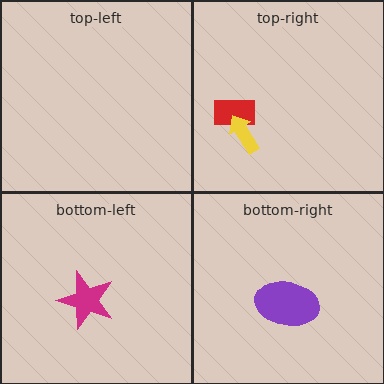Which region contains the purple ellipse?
The bottom-right region.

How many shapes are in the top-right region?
2.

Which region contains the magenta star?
The bottom-left region.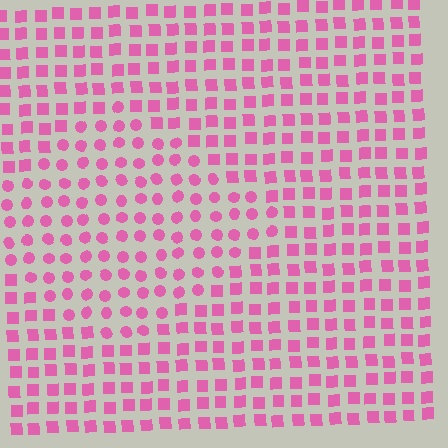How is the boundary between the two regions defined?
The boundary is defined by a change in element shape: circles inside vs. squares outside. All elements share the same color and spacing.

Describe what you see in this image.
The image is filled with small pink elements arranged in a uniform grid. A diamond-shaped region contains circles, while the surrounding area contains squares. The boundary is defined purely by the change in element shape.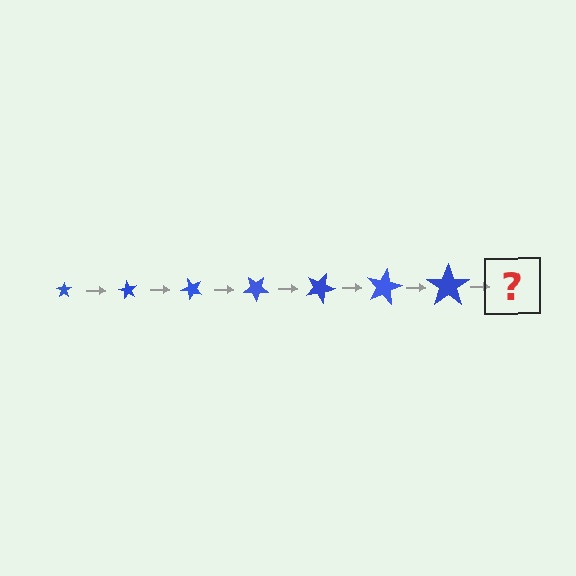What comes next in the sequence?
The next element should be a star, larger than the previous one and rotated 420 degrees from the start.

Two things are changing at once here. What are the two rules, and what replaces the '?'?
The two rules are that the star grows larger each step and it rotates 60 degrees each step. The '?' should be a star, larger than the previous one and rotated 420 degrees from the start.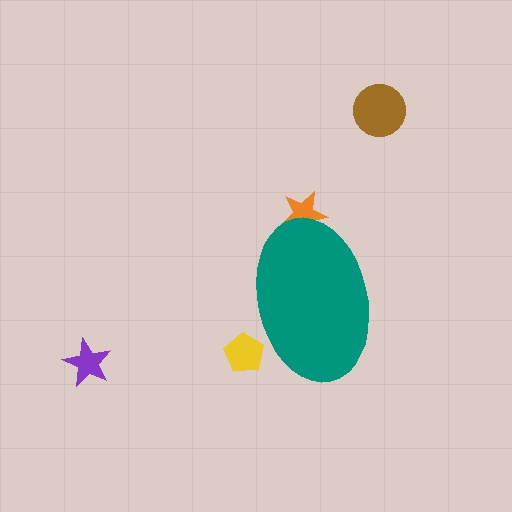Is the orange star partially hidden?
Yes, the orange star is partially hidden behind the teal ellipse.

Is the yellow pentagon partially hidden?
Yes, the yellow pentagon is partially hidden behind the teal ellipse.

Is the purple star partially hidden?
No, the purple star is fully visible.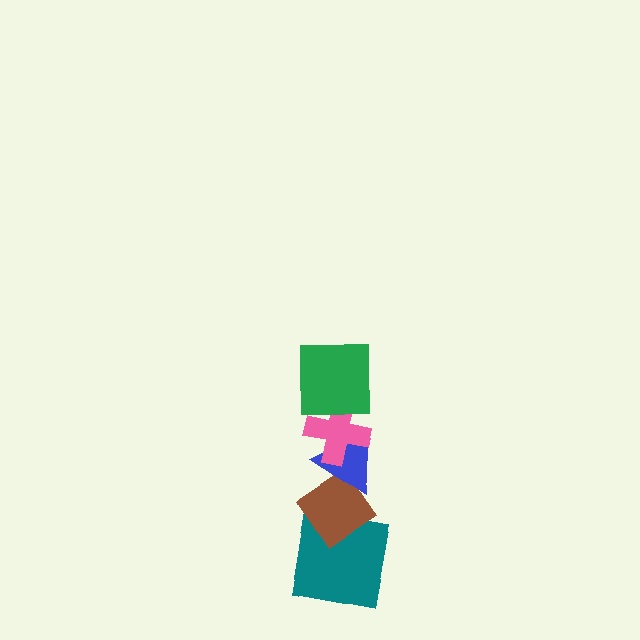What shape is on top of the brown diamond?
The blue triangle is on top of the brown diamond.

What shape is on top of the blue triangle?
The pink cross is on top of the blue triangle.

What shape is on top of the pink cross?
The green square is on top of the pink cross.